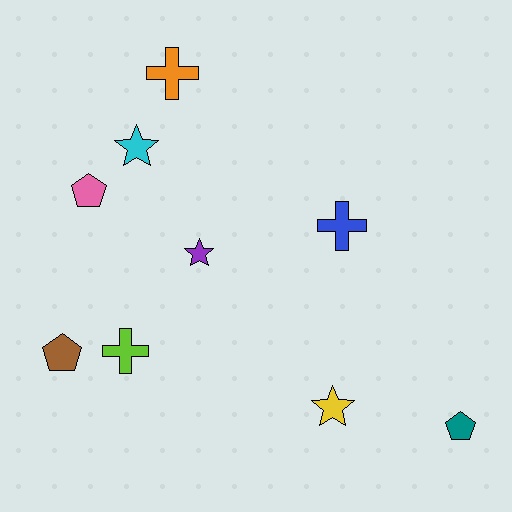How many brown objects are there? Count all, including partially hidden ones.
There is 1 brown object.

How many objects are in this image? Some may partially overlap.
There are 9 objects.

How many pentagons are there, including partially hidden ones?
There are 3 pentagons.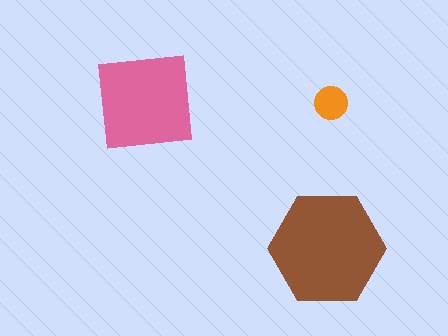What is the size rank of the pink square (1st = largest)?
2nd.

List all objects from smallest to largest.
The orange circle, the pink square, the brown hexagon.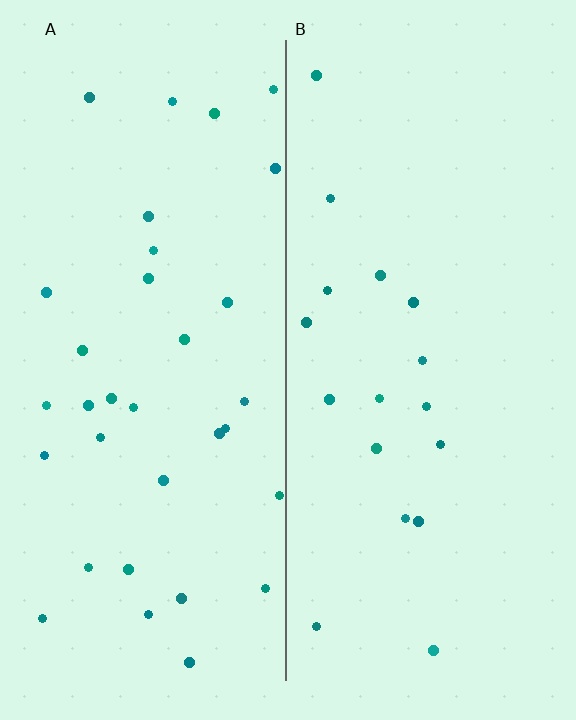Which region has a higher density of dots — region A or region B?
A (the left).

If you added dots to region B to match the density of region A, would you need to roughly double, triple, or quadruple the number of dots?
Approximately double.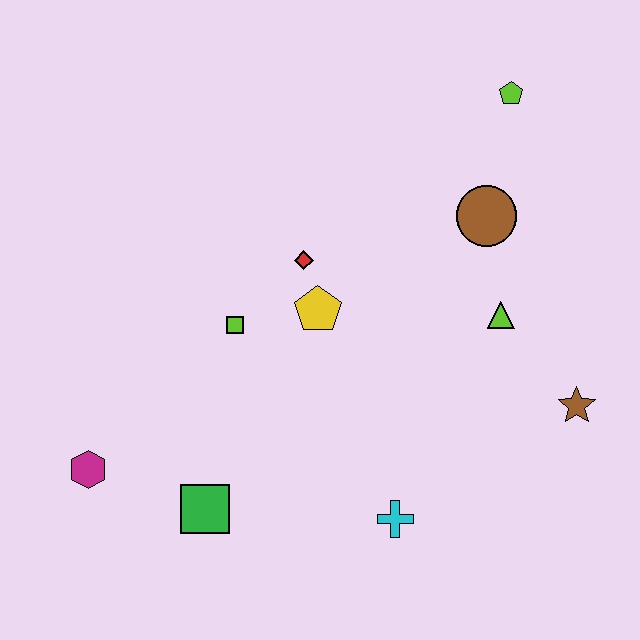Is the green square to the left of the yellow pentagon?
Yes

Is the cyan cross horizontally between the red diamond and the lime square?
No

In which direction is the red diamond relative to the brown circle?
The red diamond is to the left of the brown circle.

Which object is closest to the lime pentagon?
The brown circle is closest to the lime pentagon.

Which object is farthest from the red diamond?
The brown star is farthest from the red diamond.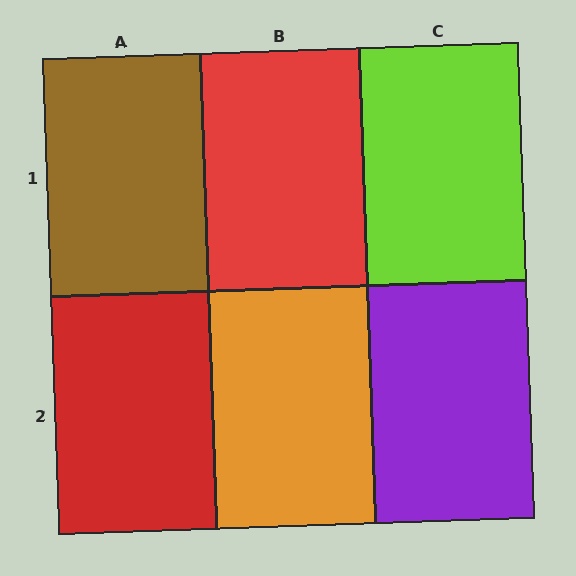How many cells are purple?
1 cell is purple.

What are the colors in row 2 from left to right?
Red, orange, purple.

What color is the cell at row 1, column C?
Lime.